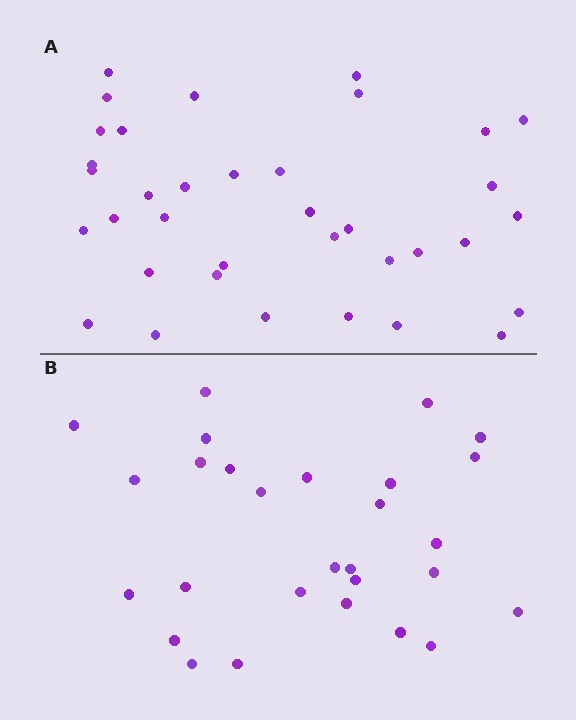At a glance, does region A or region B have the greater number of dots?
Region A (the top region) has more dots.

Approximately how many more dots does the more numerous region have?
Region A has roughly 8 or so more dots than region B.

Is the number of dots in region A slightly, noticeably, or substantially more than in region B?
Region A has noticeably more, but not dramatically so. The ratio is roughly 1.3 to 1.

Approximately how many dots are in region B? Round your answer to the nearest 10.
About 30 dots. (The exact count is 28, which rounds to 30.)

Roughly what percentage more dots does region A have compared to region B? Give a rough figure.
About 30% more.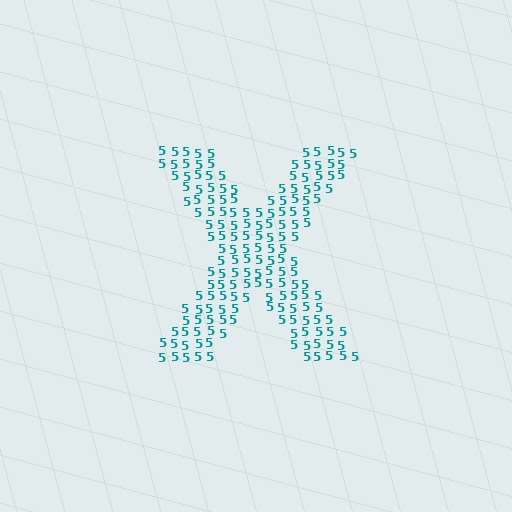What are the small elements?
The small elements are digit 5's.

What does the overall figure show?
The overall figure shows the letter X.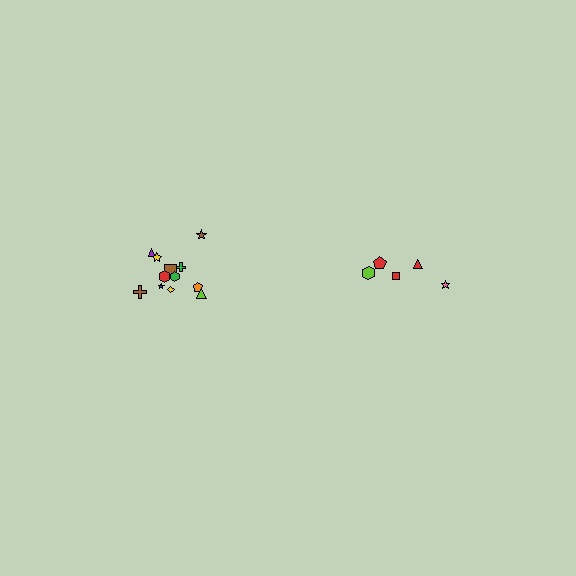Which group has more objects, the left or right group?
The left group.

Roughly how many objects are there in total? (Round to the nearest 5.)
Roughly 15 objects in total.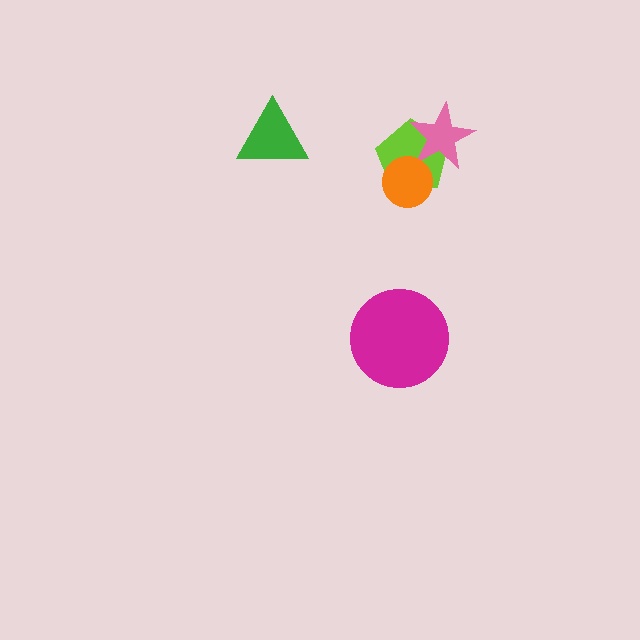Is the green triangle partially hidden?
No, no other shape covers it.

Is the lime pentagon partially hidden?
Yes, it is partially covered by another shape.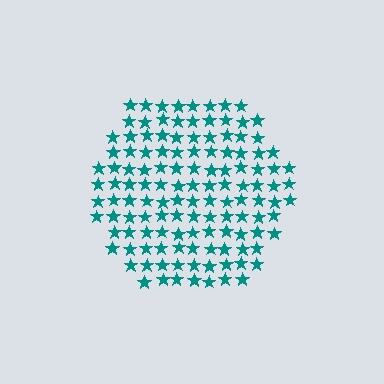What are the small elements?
The small elements are stars.